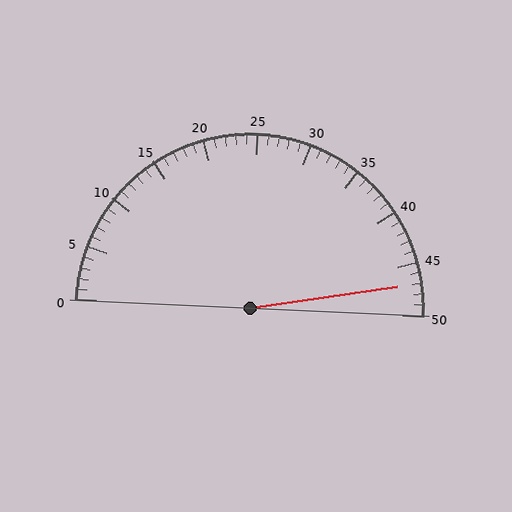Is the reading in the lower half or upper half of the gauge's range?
The reading is in the upper half of the range (0 to 50).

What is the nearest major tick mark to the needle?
The nearest major tick mark is 45.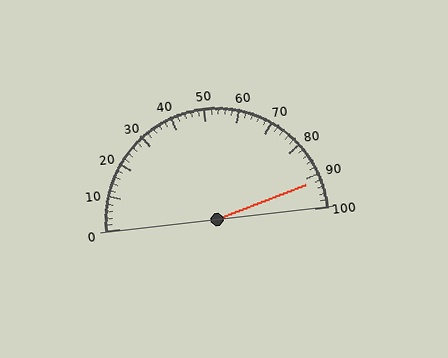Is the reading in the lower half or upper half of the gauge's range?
The reading is in the upper half of the range (0 to 100).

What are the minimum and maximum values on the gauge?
The gauge ranges from 0 to 100.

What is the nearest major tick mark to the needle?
The nearest major tick mark is 90.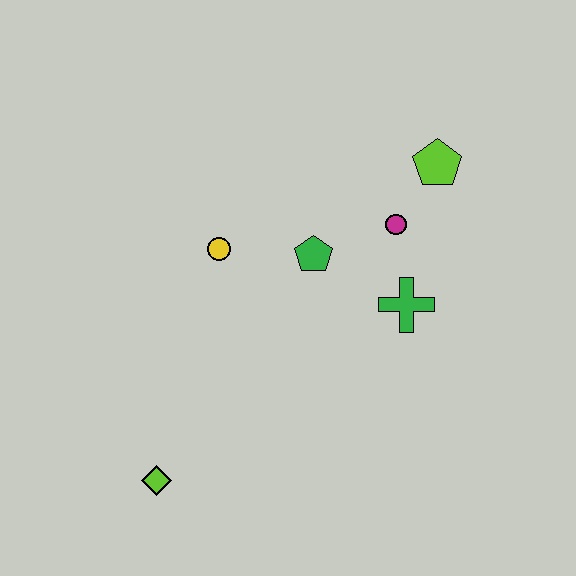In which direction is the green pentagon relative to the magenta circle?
The green pentagon is to the left of the magenta circle.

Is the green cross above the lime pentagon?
No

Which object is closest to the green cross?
The magenta circle is closest to the green cross.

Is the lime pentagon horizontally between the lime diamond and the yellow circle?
No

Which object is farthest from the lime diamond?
The lime pentagon is farthest from the lime diamond.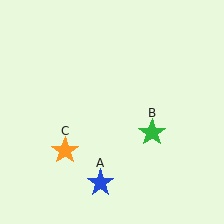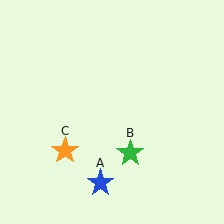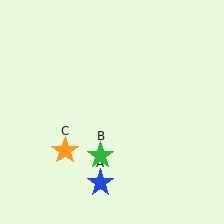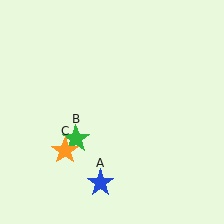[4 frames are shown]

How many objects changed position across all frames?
1 object changed position: green star (object B).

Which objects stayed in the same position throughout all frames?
Blue star (object A) and orange star (object C) remained stationary.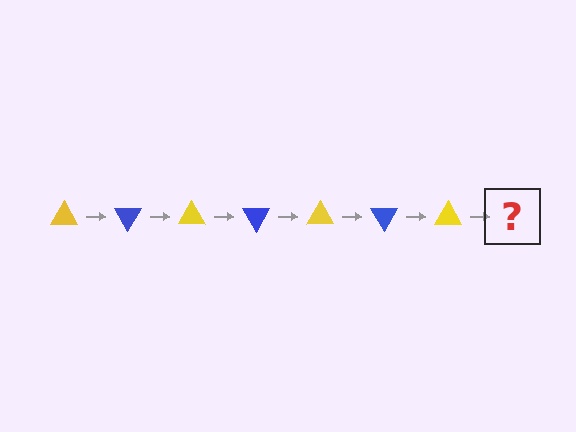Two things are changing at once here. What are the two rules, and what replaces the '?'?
The two rules are that it rotates 60 degrees each step and the color cycles through yellow and blue. The '?' should be a blue triangle, rotated 420 degrees from the start.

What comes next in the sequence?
The next element should be a blue triangle, rotated 420 degrees from the start.